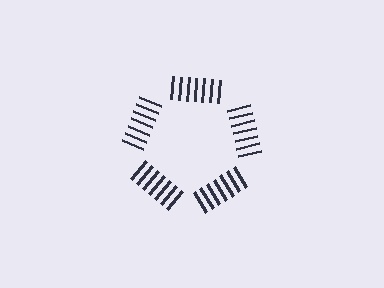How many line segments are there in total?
35 — 7 along each of the 5 edges.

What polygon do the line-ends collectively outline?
An illusory pentagon — the line segments terminate on its edges but no continuous stroke is drawn.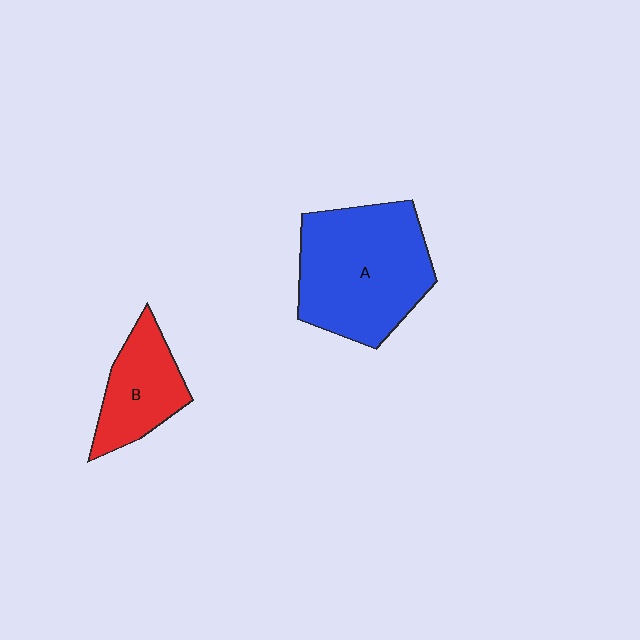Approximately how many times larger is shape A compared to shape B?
Approximately 1.9 times.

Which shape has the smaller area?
Shape B (red).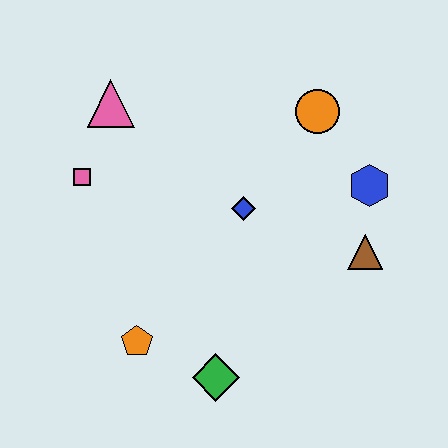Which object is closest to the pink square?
The pink triangle is closest to the pink square.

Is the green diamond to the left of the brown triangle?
Yes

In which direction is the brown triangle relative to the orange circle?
The brown triangle is below the orange circle.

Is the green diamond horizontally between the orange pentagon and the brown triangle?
Yes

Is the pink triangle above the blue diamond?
Yes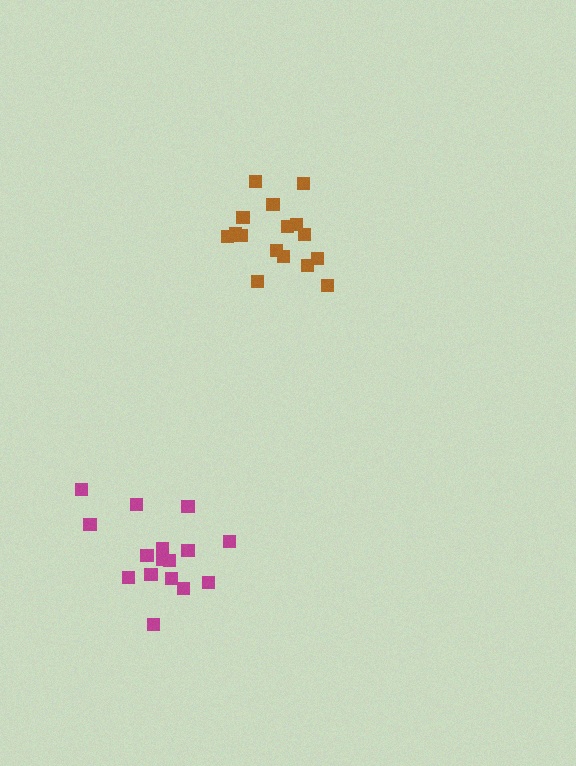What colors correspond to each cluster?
The clusters are colored: brown, magenta.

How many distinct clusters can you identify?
There are 2 distinct clusters.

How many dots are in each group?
Group 1: 16 dots, Group 2: 16 dots (32 total).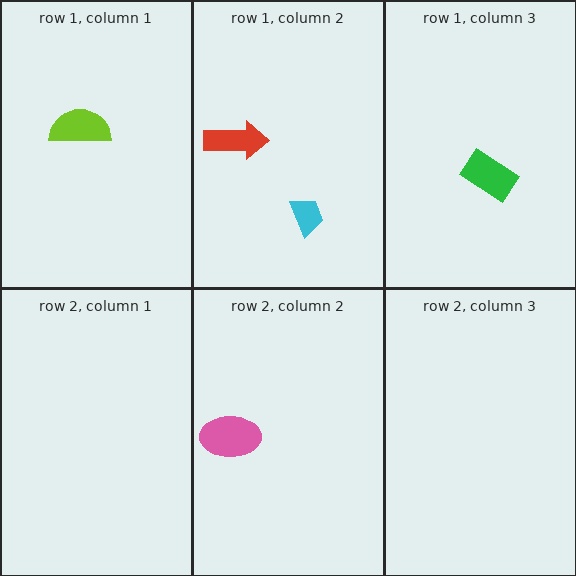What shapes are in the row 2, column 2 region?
The pink ellipse.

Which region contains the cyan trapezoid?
The row 1, column 2 region.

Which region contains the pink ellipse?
The row 2, column 2 region.